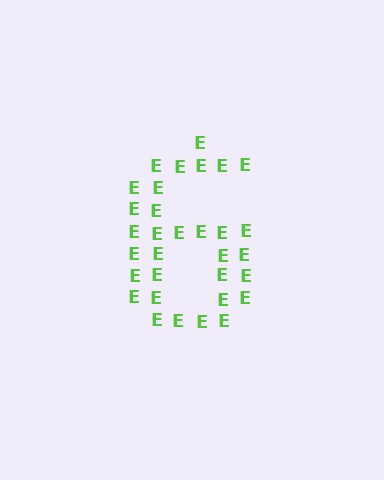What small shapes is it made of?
It is made of small letter E's.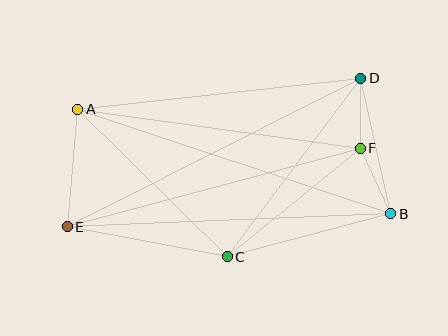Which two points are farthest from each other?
Points A and B are farthest from each other.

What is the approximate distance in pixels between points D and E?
The distance between D and E is approximately 329 pixels.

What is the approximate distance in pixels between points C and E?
The distance between C and E is approximately 163 pixels.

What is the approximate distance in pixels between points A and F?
The distance between A and F is approximately 285 pixels.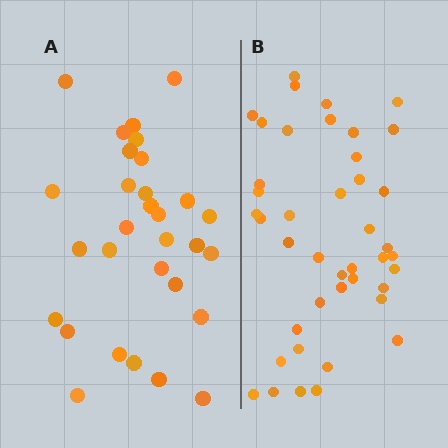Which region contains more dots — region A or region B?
Region B (the right region) has more dots.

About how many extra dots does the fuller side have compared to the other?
Region B has roughly 12 or so more dots than region A.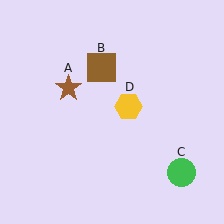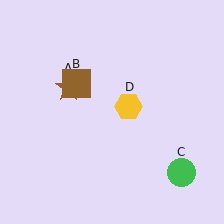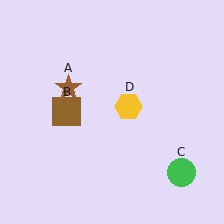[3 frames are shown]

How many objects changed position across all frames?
1 object changed position: brown square (object B).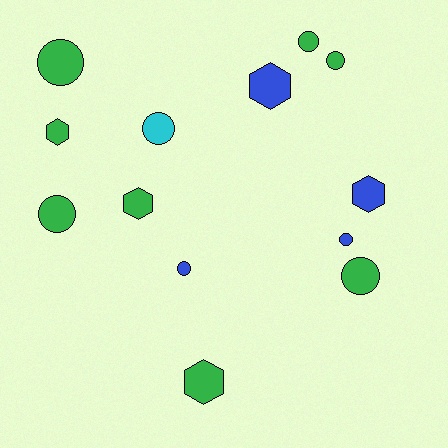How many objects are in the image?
There are 13 objects.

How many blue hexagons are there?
There are 2 blue hexagons.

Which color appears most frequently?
Green, with 8 objects.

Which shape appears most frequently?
Circle, with 8 objects.